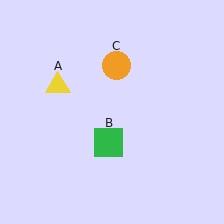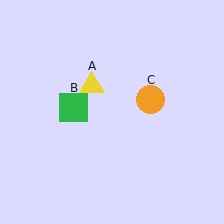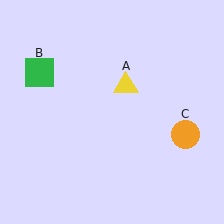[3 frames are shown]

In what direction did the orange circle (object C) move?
The orange circle (object C) moved down and to the right.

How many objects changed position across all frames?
3 objects changed position: yellow triangle (object A), green square (object B), orange circle (object C).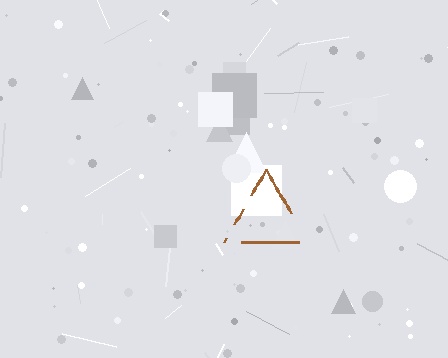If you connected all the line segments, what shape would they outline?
They would outline a triangle.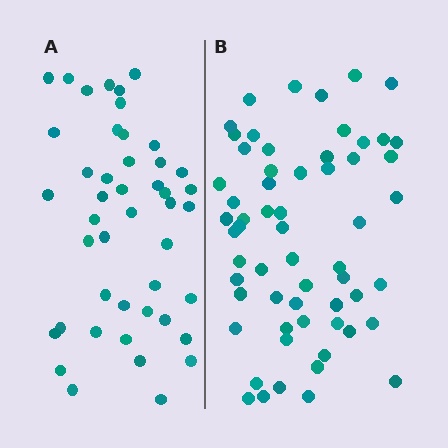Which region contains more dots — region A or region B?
Region B (the right region) has more dots.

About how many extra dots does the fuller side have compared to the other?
Region B has approximately 15 more dots than region A.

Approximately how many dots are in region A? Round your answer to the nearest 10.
About 40 dots. (The exact count is 45, which rounds to 40.)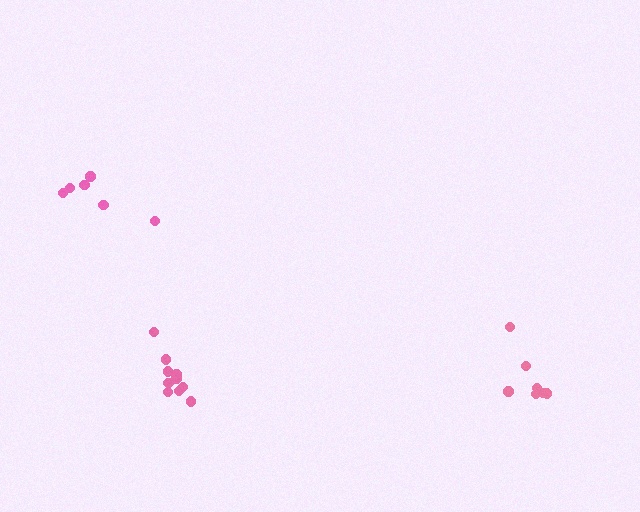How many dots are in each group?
Group 1: 6 dots, Group 2: 10 dots, Group 3: 7 dots (23 total).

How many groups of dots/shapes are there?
There are 3 groups.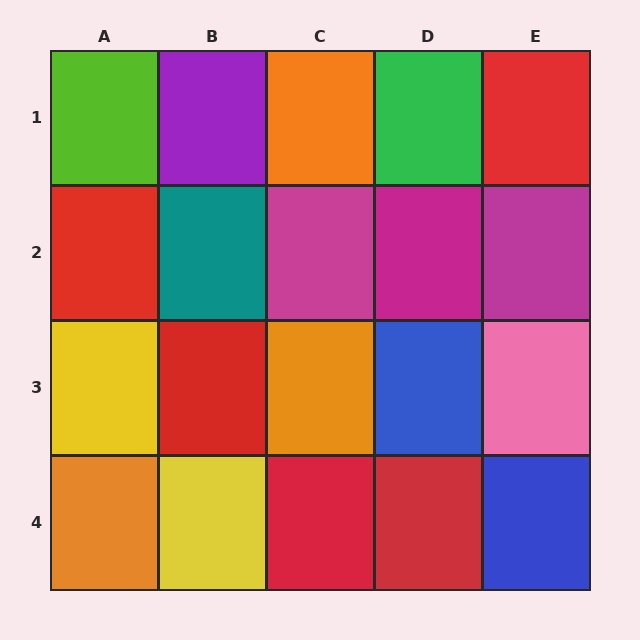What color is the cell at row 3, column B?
Red.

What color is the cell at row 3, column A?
Yellow.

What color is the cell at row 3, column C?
Orange.